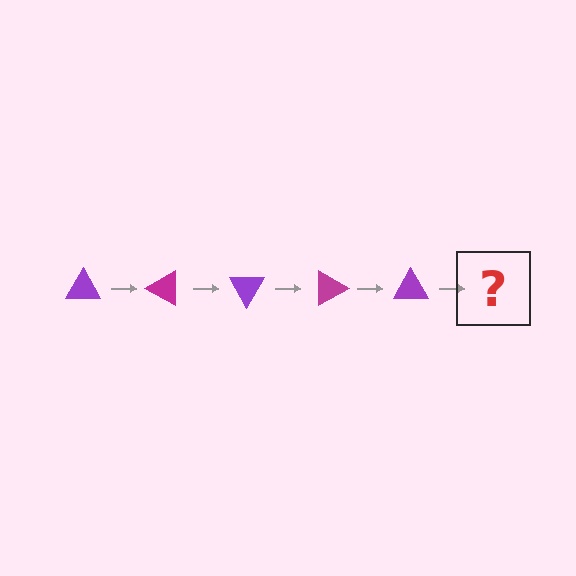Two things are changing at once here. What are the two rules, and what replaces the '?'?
The two rules are that it rotates 30 degrees each step and the color cycles through purple and magenta. The '?' should be a magenta triangle, rotated 150 degrees from the start.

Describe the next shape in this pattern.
It should be a magenta triangle, rotated 150 degrees from the start.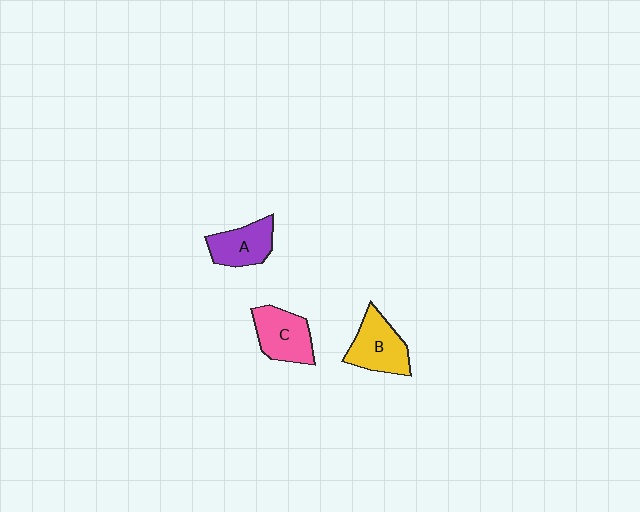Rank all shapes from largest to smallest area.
From largest to smallest: B (yellow), C (pink), A (purple).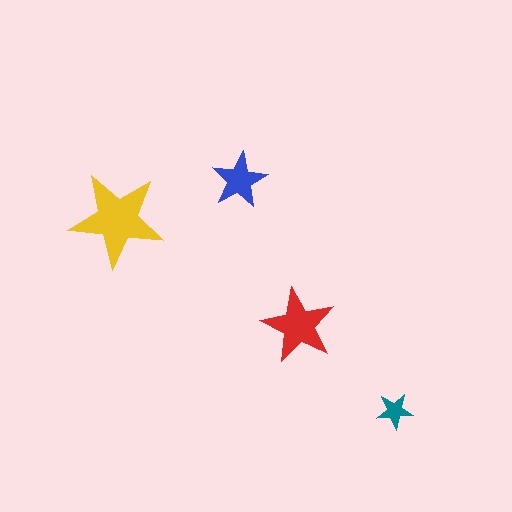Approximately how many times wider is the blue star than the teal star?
About 1.5 times wider.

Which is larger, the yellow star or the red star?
The yellow one.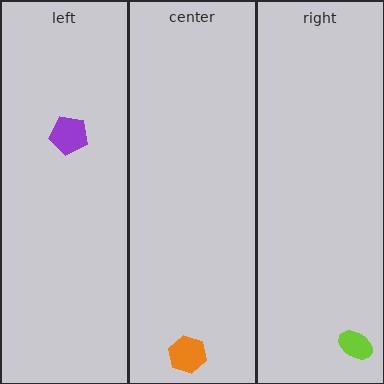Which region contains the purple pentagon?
The left region.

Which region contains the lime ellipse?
The right region.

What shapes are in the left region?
The purple pentagon.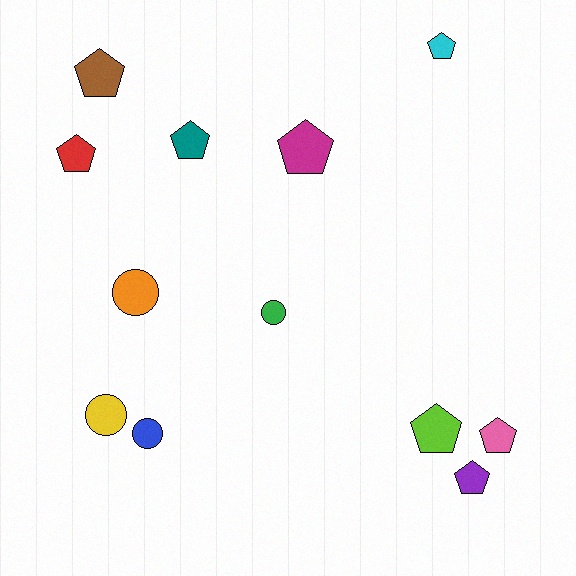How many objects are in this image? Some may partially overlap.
There are 12 objects.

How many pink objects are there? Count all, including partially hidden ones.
There is 1 pink object.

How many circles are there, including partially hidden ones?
There are 4 circles.